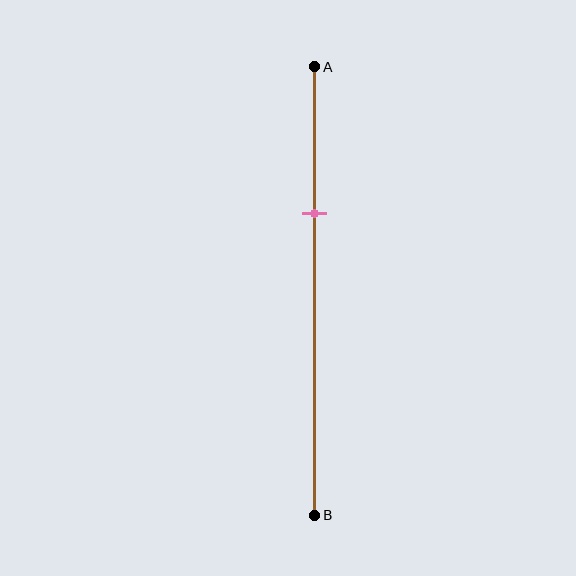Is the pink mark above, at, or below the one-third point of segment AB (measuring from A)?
The pink mark is approximately at the one-third point of segment AB.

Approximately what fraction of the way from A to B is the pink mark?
The pink mark is approximately 35% of the way from A to B.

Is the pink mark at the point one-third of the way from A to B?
Yes, the mark is approximately at the one-third point.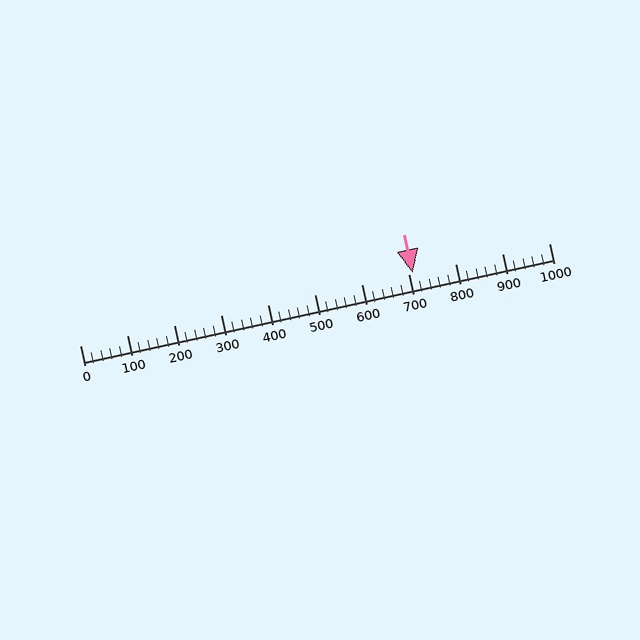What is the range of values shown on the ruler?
The ruler shows values from 0 to 1000.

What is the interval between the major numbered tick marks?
The major tick marks are spaced 100 units apart.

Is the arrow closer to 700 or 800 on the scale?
The arrow is closer to 700.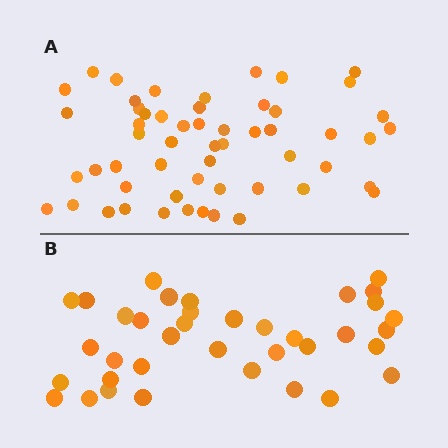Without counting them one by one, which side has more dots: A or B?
Region A (the top region) has more dots.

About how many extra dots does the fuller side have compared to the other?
Region A has approximately 20 more dots than region B.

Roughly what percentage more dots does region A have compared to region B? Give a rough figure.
About 50% more.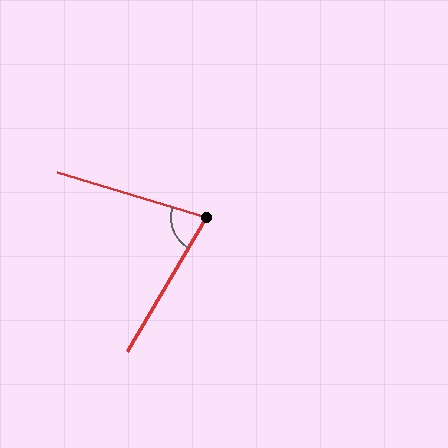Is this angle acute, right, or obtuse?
It is acute.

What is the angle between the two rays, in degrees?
Approximately 76 degrees.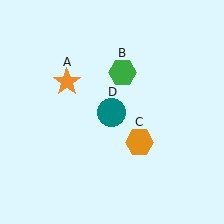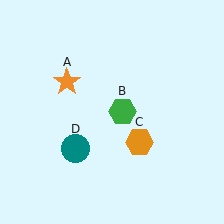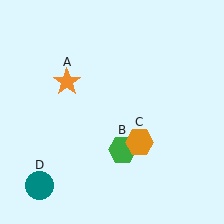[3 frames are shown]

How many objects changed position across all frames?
2 objects changed position: green hexagon (object B), teal circle (object D).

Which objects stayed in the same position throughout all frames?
Orange star (object A) and orange hexagon (object C) remained stationary.